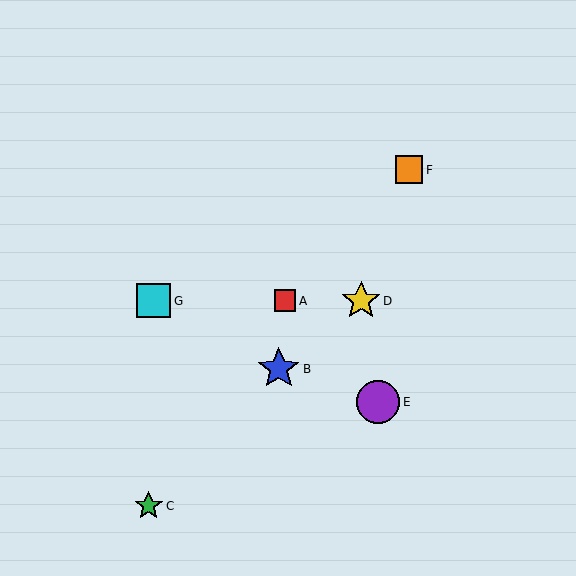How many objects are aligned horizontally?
3 objects (A, D, G) are aligned horizontally.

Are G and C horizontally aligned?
No, G is at y≈301 and C is at y≈506.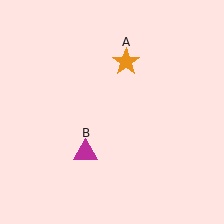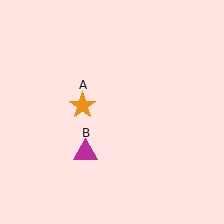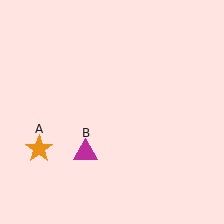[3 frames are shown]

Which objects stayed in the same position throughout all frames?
Magenta triangle (object B) remained stationary.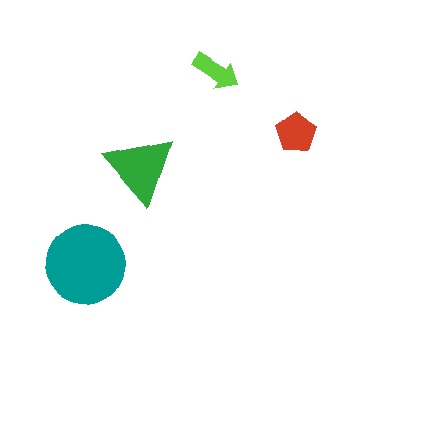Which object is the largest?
The teal circle.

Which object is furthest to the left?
The teal circle is leftmost.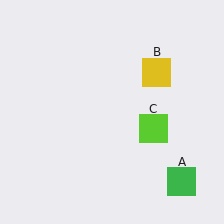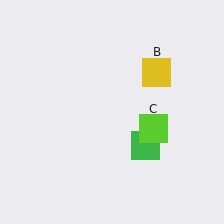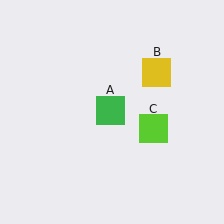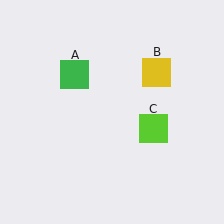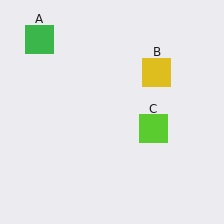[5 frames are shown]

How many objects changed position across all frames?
1 object changed position: green square (object A).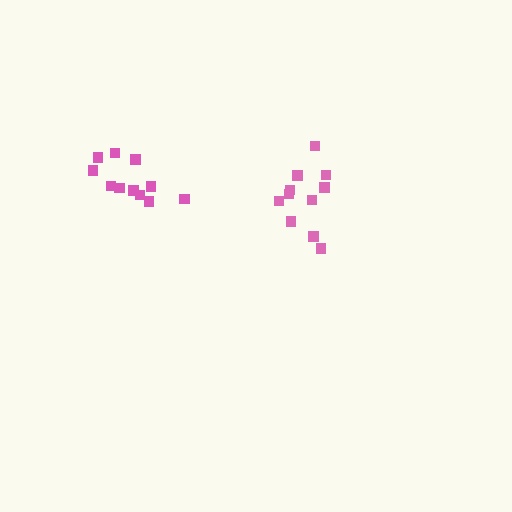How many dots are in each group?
Group 1: 11 dots, Group 2: 11 dots (22 total).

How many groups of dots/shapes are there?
There are 2 groups.